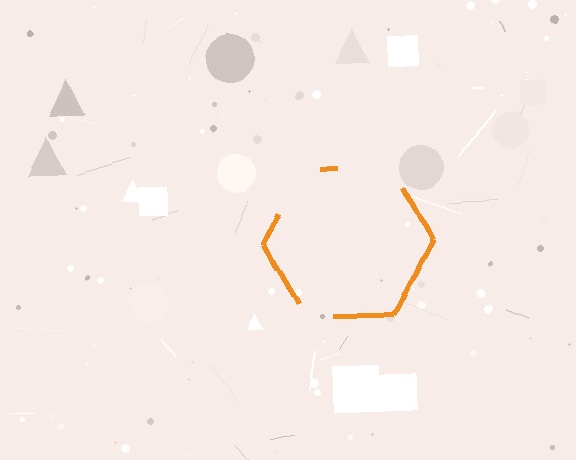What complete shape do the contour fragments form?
The contour fragments form a hexagon.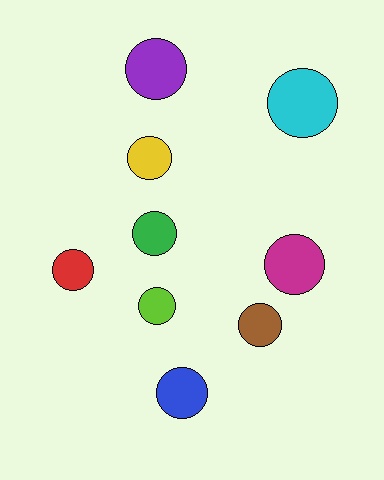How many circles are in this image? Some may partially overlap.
There are 9 circles.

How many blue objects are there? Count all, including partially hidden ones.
There is 1 blue object.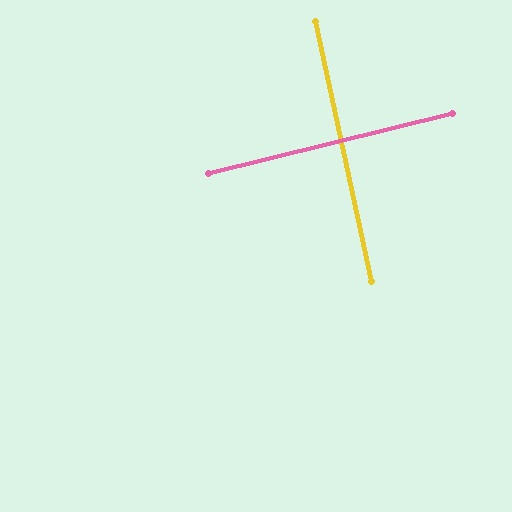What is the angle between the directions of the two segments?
Approximately 88 degrees.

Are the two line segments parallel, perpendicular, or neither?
Perpendicular — they meet at approximately 88°.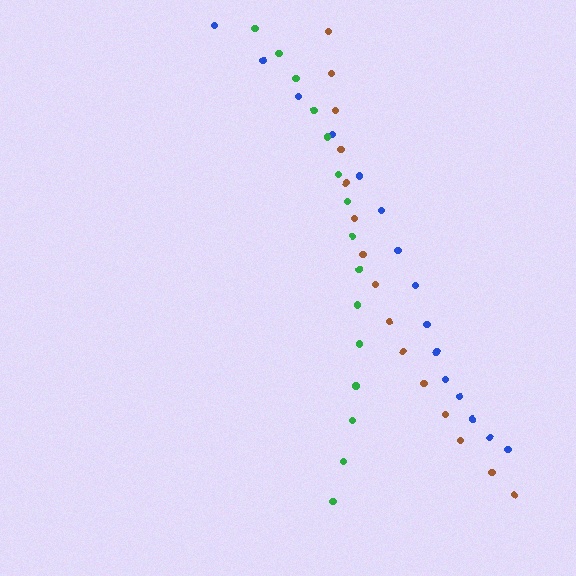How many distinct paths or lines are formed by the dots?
There are 3 distinct paths.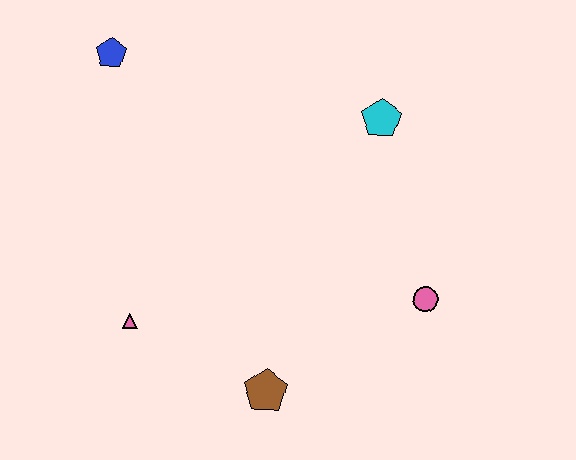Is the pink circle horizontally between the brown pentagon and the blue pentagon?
No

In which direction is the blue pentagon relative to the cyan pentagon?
The blue pentagon is to the left of the cyan pentagon.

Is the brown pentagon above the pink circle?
No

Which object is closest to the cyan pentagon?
The pink circle is closest to the cyan pentagon.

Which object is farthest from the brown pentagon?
The blue pentagon is farthest from the brown pentagon.